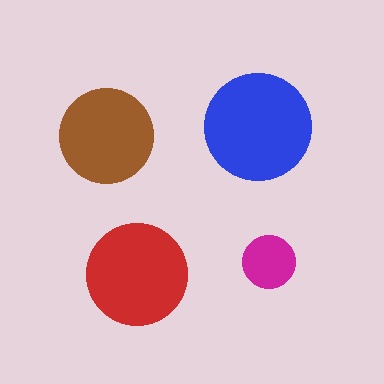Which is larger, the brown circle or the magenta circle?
The brown one.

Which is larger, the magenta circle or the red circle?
The red one.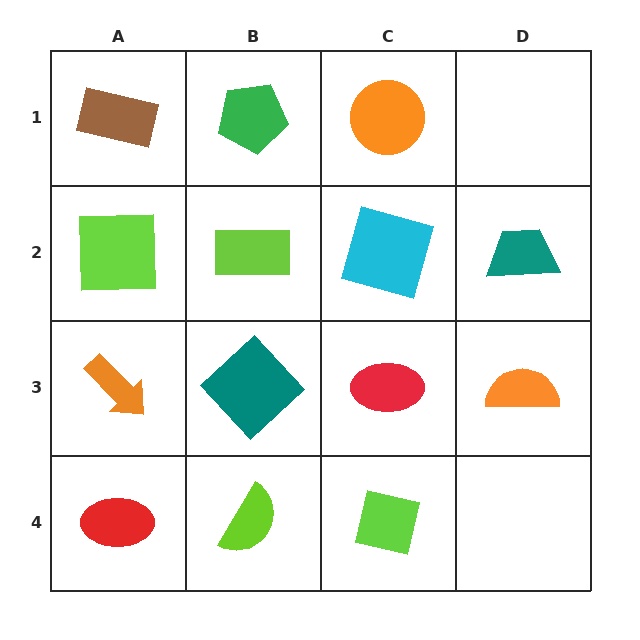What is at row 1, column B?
A green pentagon.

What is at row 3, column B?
A teal diamond.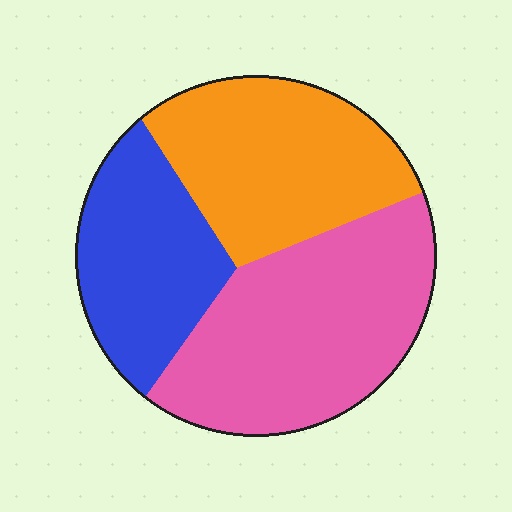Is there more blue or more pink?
Pink.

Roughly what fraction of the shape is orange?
Orange takes up about one third (1/3) of the shape.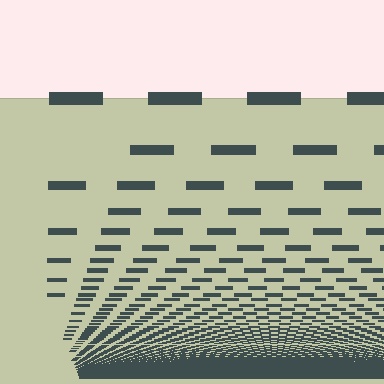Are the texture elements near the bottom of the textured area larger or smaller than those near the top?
Smaller. The gradient is inverted — elements near the bottom are smaller and denser.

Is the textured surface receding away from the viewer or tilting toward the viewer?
The surface appears to tilt toward the viewer. Texture elements get larger and sparser toward the top.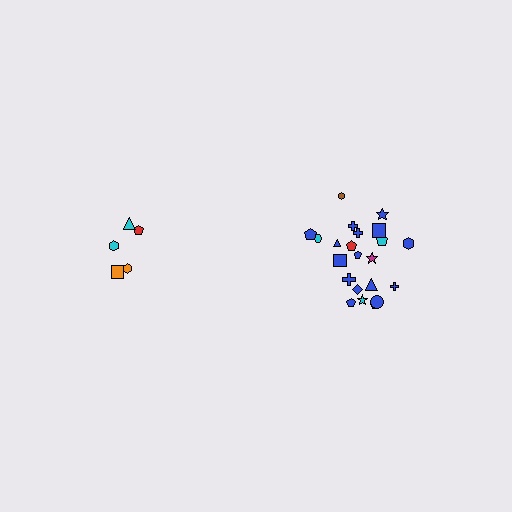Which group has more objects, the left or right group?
The right group.